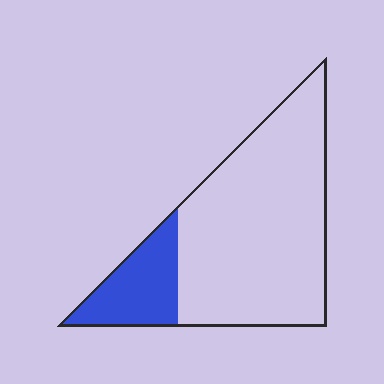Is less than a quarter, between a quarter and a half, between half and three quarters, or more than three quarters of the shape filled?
Less than a quarter.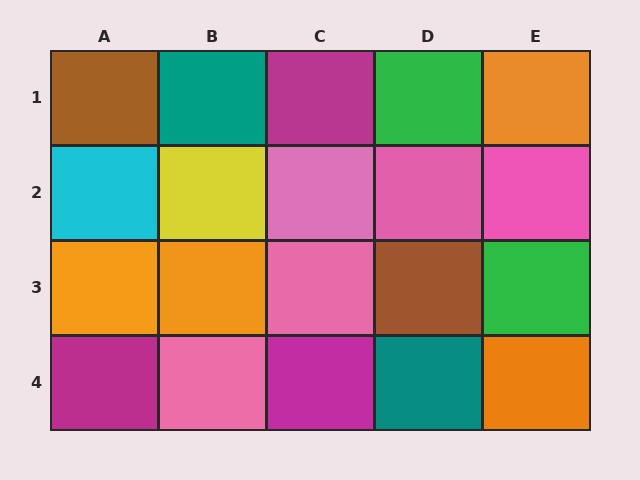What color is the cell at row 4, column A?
Magenta.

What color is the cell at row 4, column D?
Teal.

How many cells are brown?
2 cells are brown.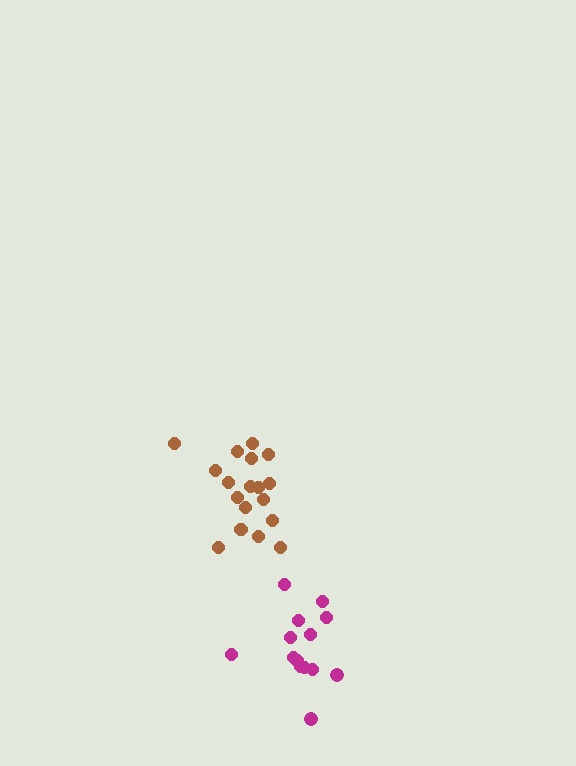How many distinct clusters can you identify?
There are 2 distinct clusters.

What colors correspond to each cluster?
The clusters are colored: magenta, brown.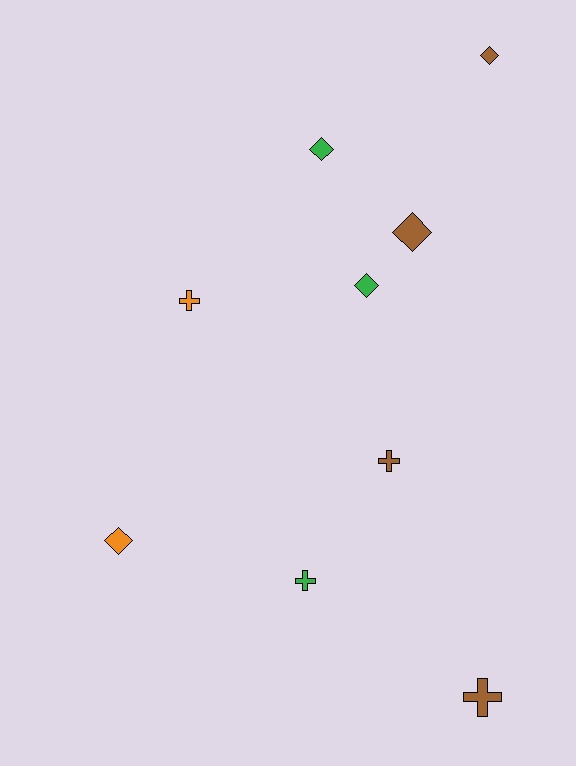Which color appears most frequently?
Brown, with 4 objects.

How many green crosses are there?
There is 1 green cross.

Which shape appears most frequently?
Diamond, with 5 objects.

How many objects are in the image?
There are 9 objects.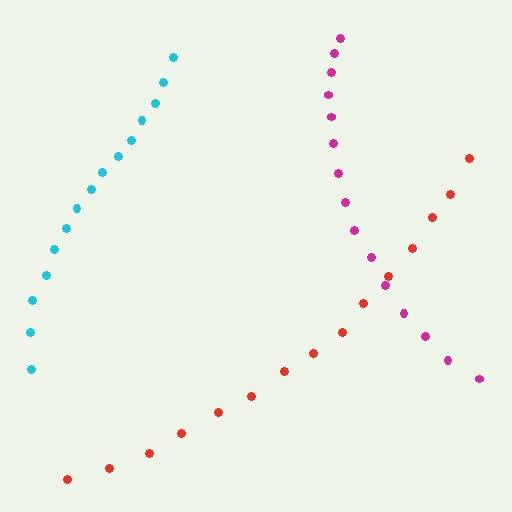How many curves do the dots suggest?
There are 3 distinct paths.